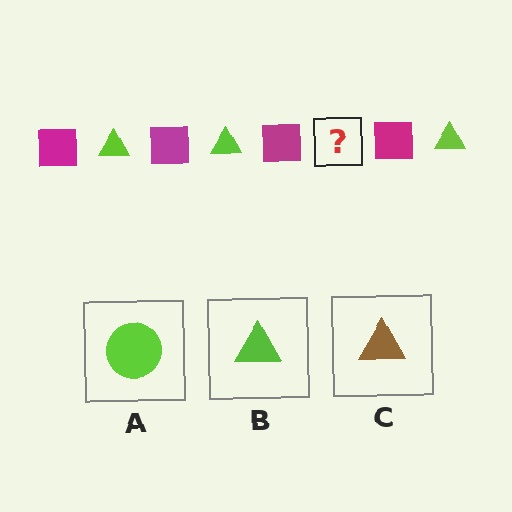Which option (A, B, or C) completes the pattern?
B.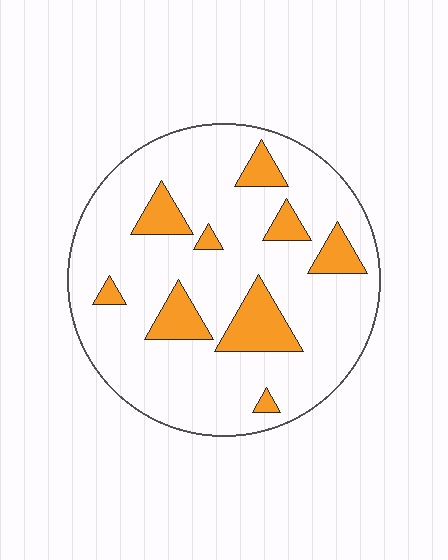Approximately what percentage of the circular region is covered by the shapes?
Approximately 15%.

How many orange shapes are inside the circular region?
9.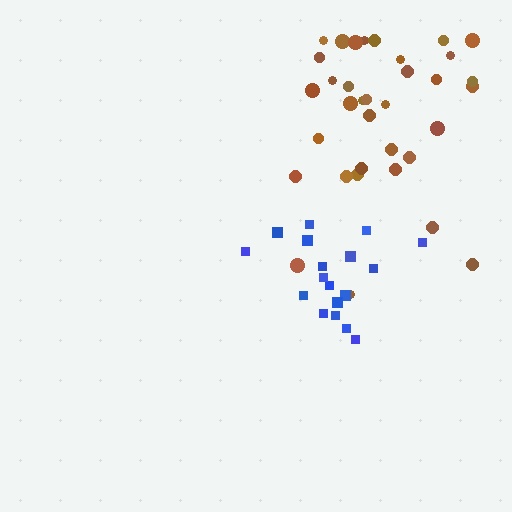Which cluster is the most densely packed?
Blue.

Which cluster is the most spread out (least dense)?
Brown.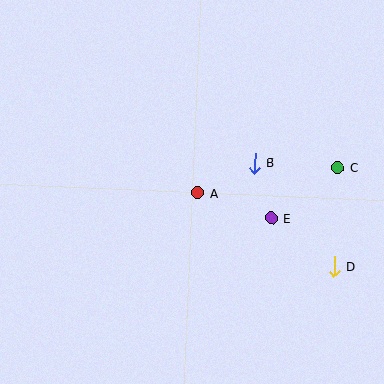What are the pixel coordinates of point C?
Point C is at (338, 168).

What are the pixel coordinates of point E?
Point E is at (271, 218).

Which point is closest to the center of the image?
Point A at (197, 193) is closest to the center.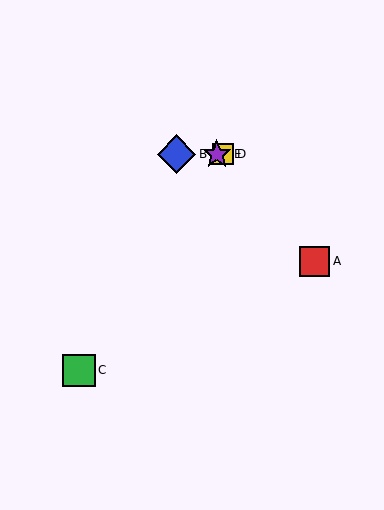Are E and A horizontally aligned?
No, E is at y≈154 and A is at y≈261.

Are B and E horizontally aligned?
Yes, both are at y≈154.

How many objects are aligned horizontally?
3 objects (B, D, E) are aligned horizontally.